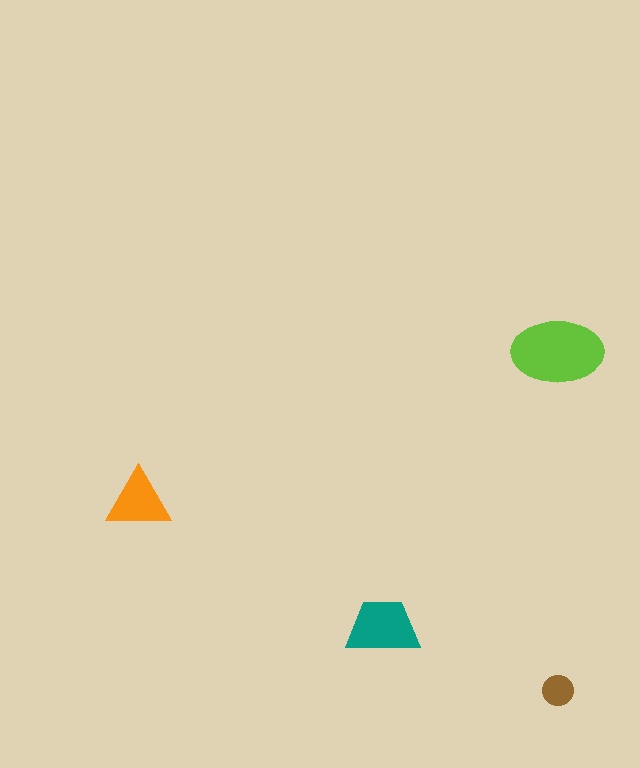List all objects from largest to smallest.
The lime ellipse, the teal trapezoid, the orange triangle, the brown circle.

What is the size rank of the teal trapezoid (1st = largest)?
2nd.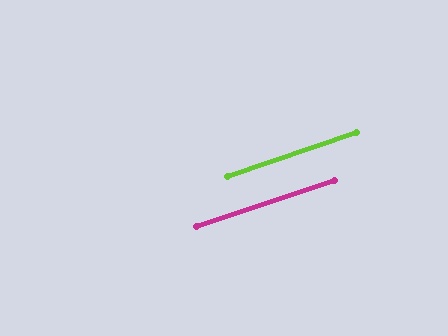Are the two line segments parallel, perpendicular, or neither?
Parallel — their directions differ by only 0.5°.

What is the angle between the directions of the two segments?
Approximately 0 degrees.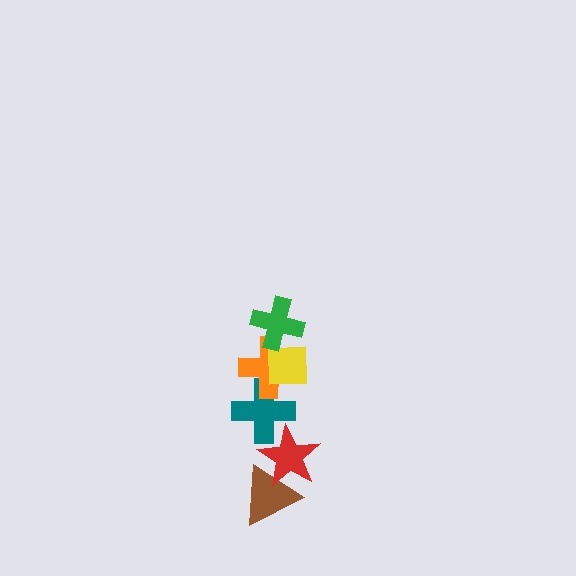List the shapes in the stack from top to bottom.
From top to bottom: the green cross, the yellow square, the orange cross, the teal cross, the red star, the brown triangle.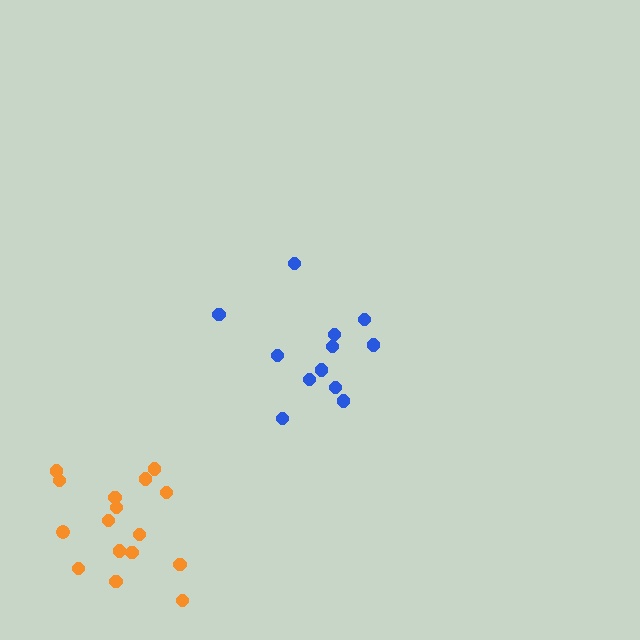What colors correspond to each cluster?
The clusters are colored: orange, blue.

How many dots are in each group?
Group 1: 16 dots, Group 2: 12 dots (28 total).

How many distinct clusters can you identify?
There are 2 distinct clusters.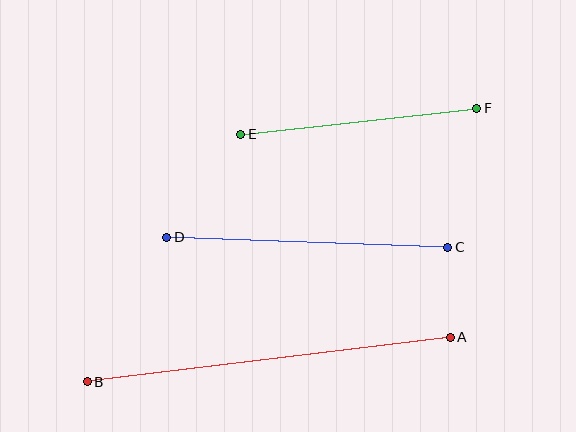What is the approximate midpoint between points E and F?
The midpoint is at approximately (359, 121) pixels.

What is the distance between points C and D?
The distance is approximately 281 pixels.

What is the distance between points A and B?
The distance is approximately 366 pixels.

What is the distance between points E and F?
The distance is approximately 238 pixels.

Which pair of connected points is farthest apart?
Points A and B are farthest apart.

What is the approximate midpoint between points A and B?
The midpoint is at approximately (269, 360) pixels.